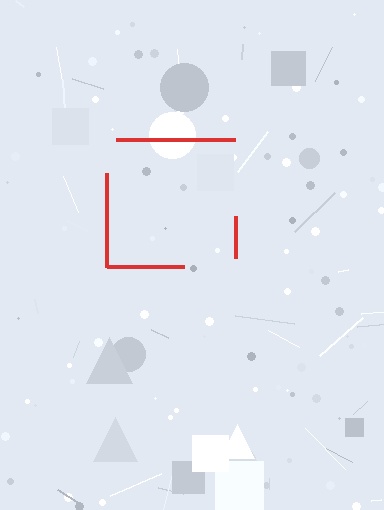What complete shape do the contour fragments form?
The contour fragments form a square.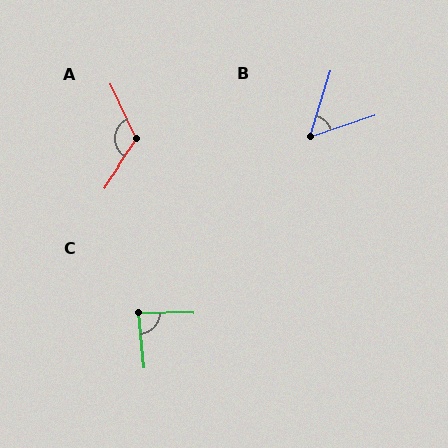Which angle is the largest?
A, at approximately 121 degrees.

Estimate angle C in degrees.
Approximately 83 degrees.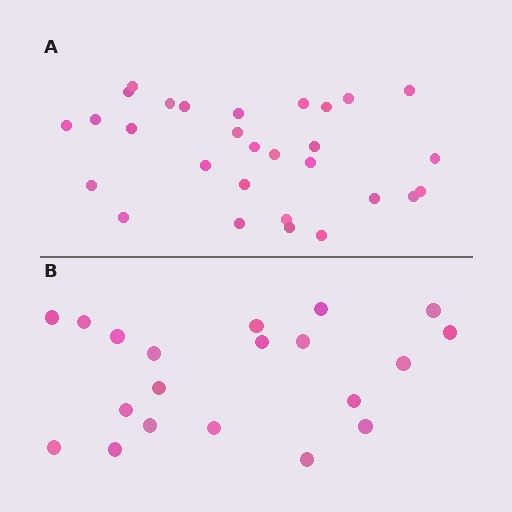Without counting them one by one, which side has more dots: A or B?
Region A (the top region) has more dots.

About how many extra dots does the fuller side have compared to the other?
Region A has roughly 8 or so more dots than region B.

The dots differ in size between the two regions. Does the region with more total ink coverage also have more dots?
No. Region B has more total ink coverage because its dots are larger, but region A actually contains more individual dots. Total area can be misleading — the number of items is what matters here.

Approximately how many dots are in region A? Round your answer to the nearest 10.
About 30 dots. (The exact count is 29, which rounds to 30.)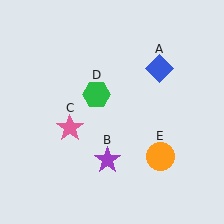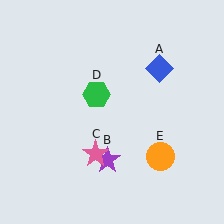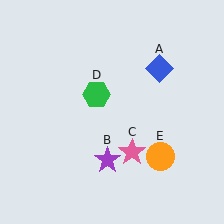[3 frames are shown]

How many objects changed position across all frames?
1 object changed position: pink star (object C).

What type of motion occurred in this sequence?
The pink star (object C) rotated counterclockwise around the center of the scene.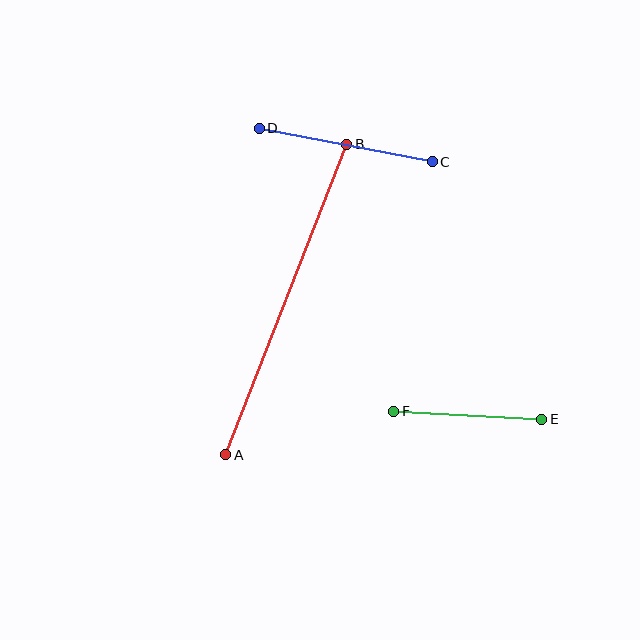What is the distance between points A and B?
The distance is approximately 334 pixels.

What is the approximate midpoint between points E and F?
The midpoint is at approximately (468, 415) pixels.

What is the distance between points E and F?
The distance is approximately 148 pixels.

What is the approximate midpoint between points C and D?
The midpoint is at approximately (346, 145) pixels.